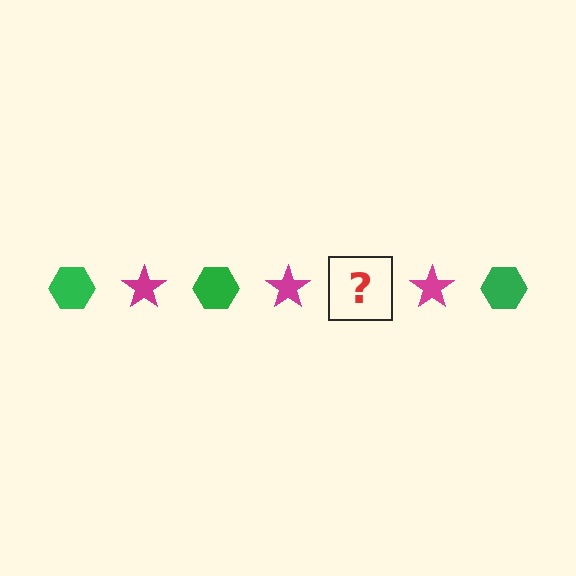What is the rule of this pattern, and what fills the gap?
The rule is that the pattern alternates between green hexagon and magenta star. The gap should be filled with a green hexagon.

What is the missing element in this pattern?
The missing element is a green hexagon.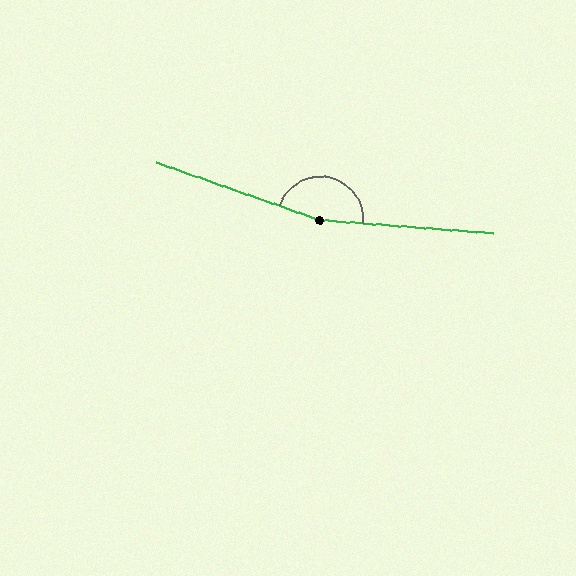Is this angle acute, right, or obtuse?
It is obtuse.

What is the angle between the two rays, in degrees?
Approximately 165 degrees.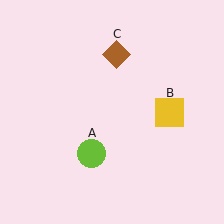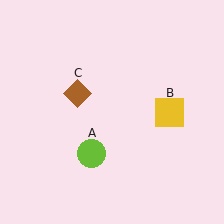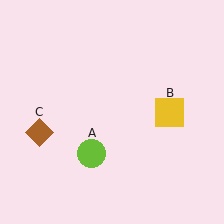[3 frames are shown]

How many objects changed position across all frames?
1 object changed position: brown diamond (object C).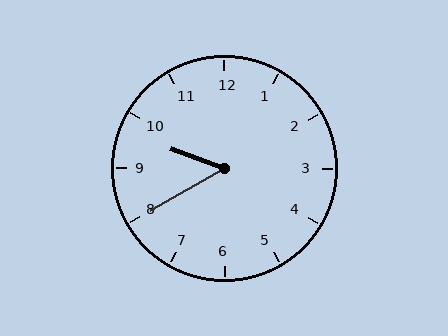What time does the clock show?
9:40.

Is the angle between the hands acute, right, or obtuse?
It is acute.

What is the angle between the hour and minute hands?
Approximately 50 degrees.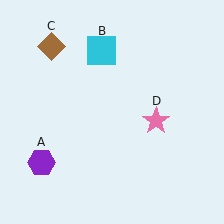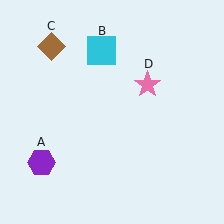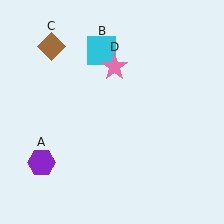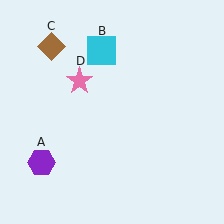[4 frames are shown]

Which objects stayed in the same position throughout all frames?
Purple hexagon (object A) and cyan square (object B) and brown diamond (object C) remained stationary.